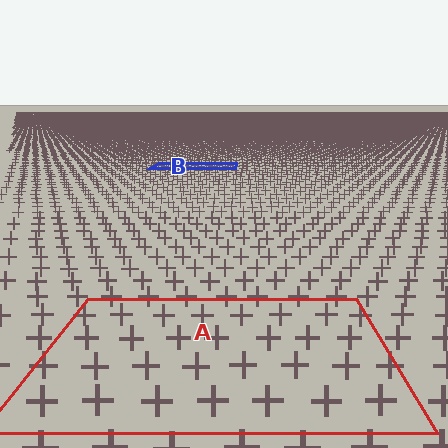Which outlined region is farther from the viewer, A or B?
Region B is farther from the viewer — the texture elements inside it appear smaller and more densely packed.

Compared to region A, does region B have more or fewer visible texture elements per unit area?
Region B has more texture elements per unit area — they are packed more densely because it is farther away.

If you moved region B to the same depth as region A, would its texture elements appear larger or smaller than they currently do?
They would appear larger. At a closer depth, the same texture elements are projected at a bigger on-screen size.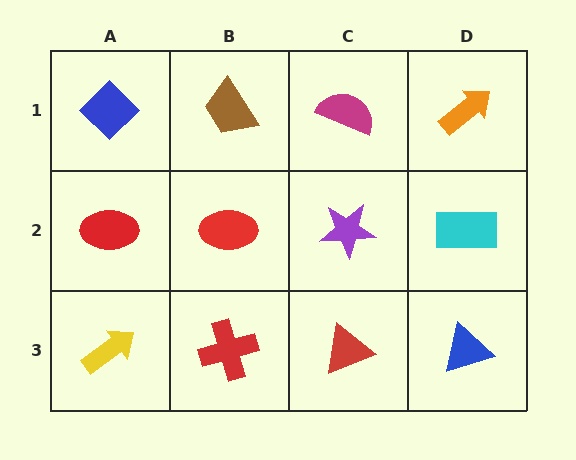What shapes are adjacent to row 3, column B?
A red ellipse (row 2, column B), a yellow arrow (row 3, column A), a red triangle (row 3, column C).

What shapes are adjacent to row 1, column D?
A cyan rectangle (row 2, column D), a magenta semicircle (row 1, column C).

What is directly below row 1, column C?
A purple star.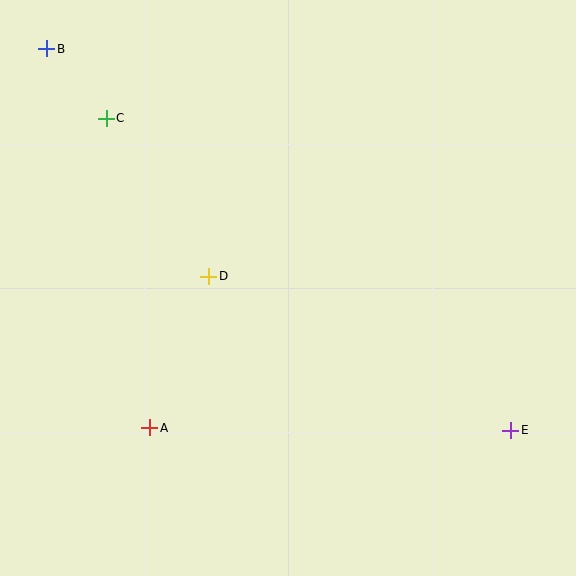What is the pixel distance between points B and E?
The distance between B and E is 600 pixels.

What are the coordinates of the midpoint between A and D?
The midpoint between A and D is at (179, 352).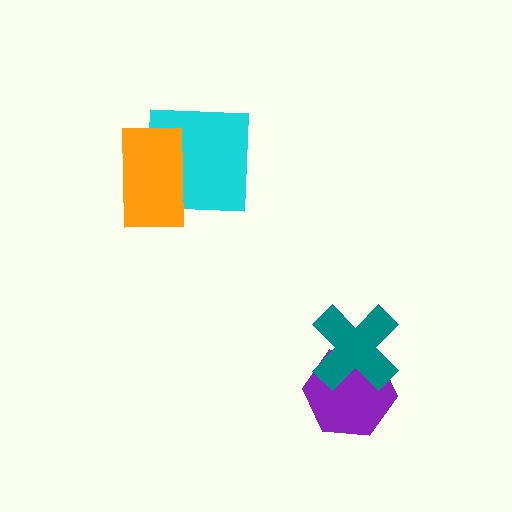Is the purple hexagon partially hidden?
Yes, it is partially covered by another shape.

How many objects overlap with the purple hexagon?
1 object overlaps with the purple hexagon.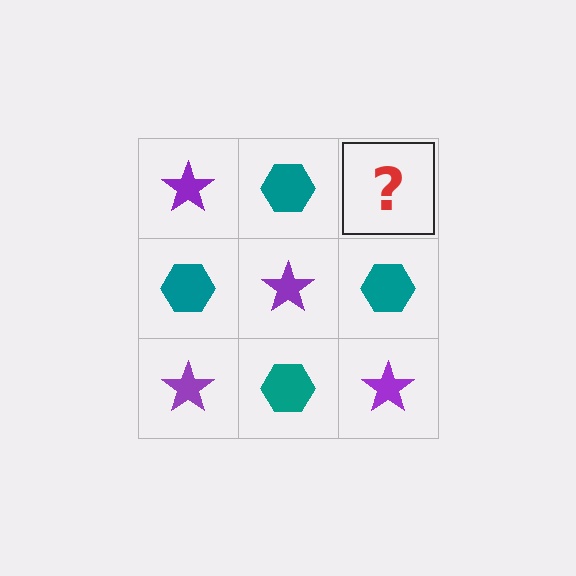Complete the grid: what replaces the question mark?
The question mark should be replaced with a purple star.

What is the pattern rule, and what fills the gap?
The rule is that it alternates purple star and teal hexagon in a checkerboard pattern. The gap should be filled with a purple star.